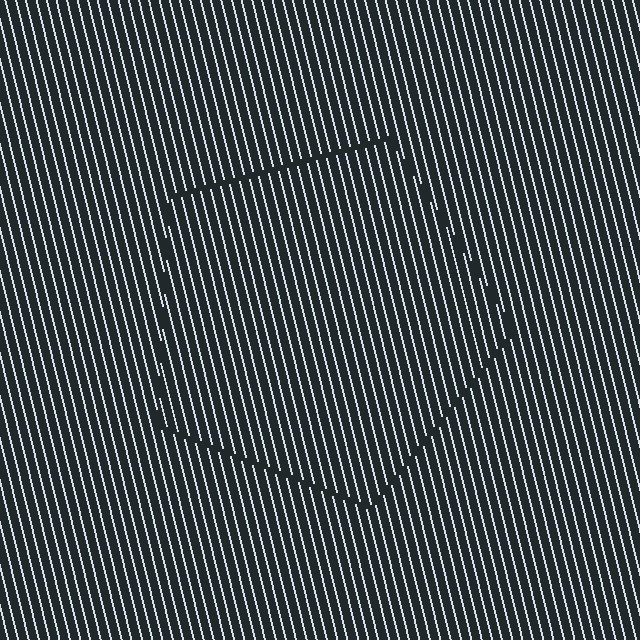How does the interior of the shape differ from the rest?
The interior of the shape contains the same grating, shifted by half a period — the contour is defined by the phase discontinuity where line-ends from the inner and outer gratings abut.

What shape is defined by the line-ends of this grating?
An illusory pentagon. The interior of the shape contains the same grating, shifted by half a period — the contour is defined by the phase discontinuity where line-ends from the inner and outer gratings abut.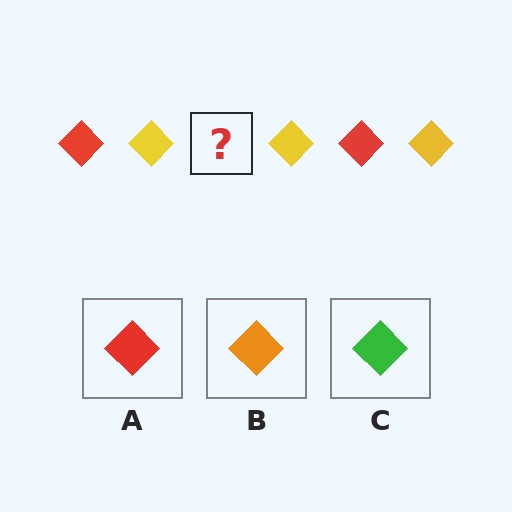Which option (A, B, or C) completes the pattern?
A.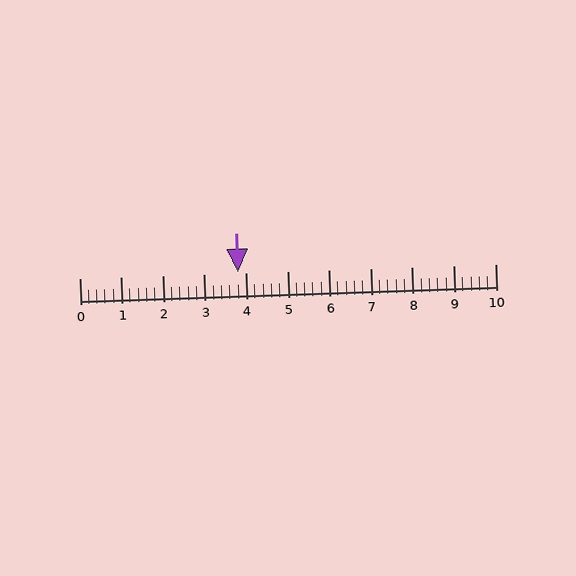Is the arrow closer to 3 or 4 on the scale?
The arrow is closer to 4.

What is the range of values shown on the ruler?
The ruler shows values from 0 to 10.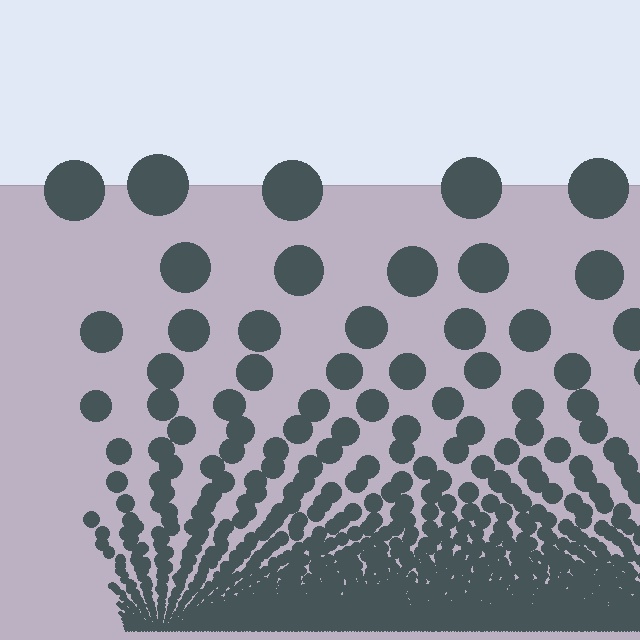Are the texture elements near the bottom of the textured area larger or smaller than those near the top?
Smaller. The gradient is inverted — elements near the bottom are smaller and denser.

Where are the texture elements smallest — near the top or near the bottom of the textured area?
Near the bottom.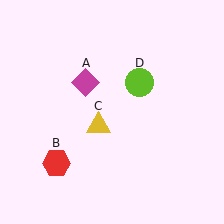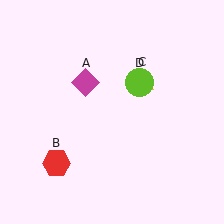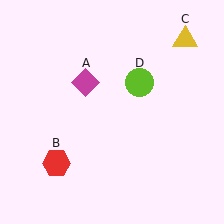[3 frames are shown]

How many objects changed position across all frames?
1 object changed position: yellow triangle (object C).